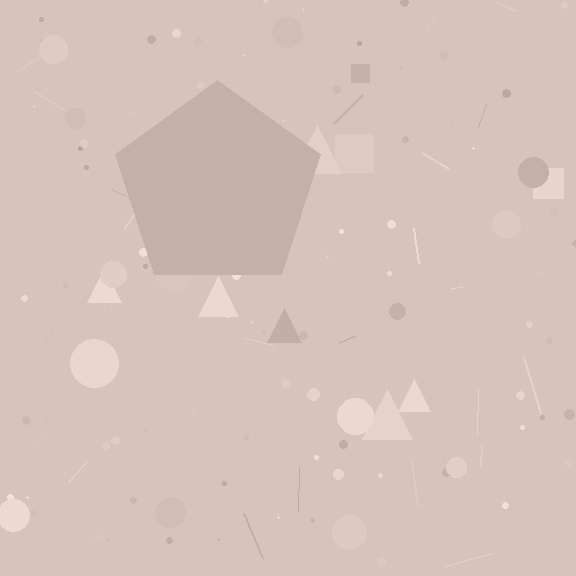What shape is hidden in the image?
A pentagon is hidden in the image.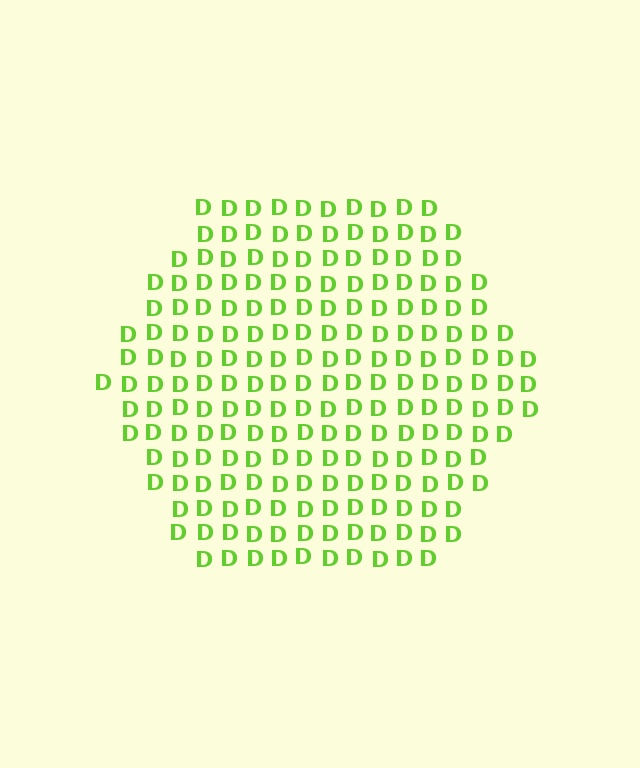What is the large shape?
The large shape is a hexagon.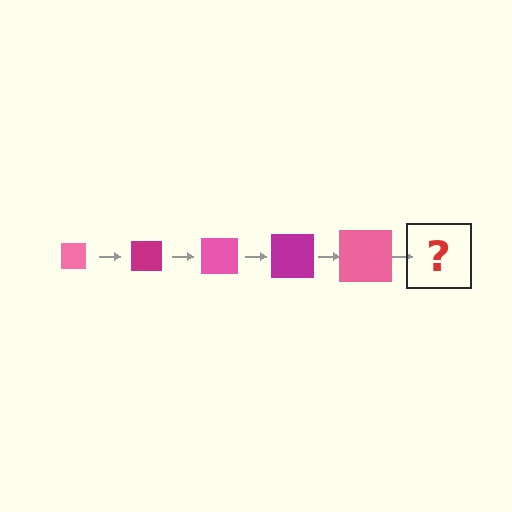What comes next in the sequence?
The next element should be a magenta square, larger than the previous one.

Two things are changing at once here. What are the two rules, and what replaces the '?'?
The two rules are that the square grows larger each step and the color cycles through pink and magenta. The '?' should be a magenta square, larger than the previous one.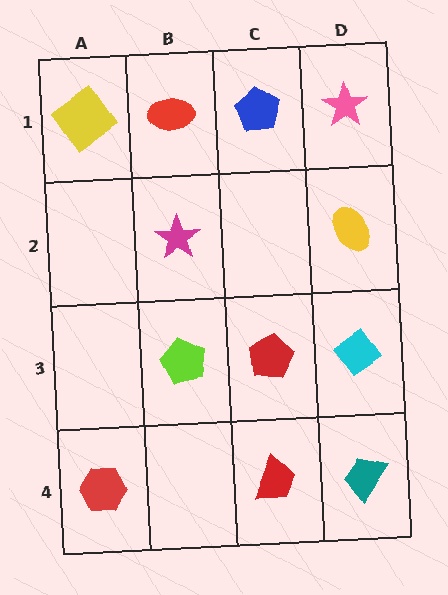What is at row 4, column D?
A teal trapezoid.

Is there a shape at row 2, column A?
No, that cell is empty.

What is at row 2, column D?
A yellow ellipse.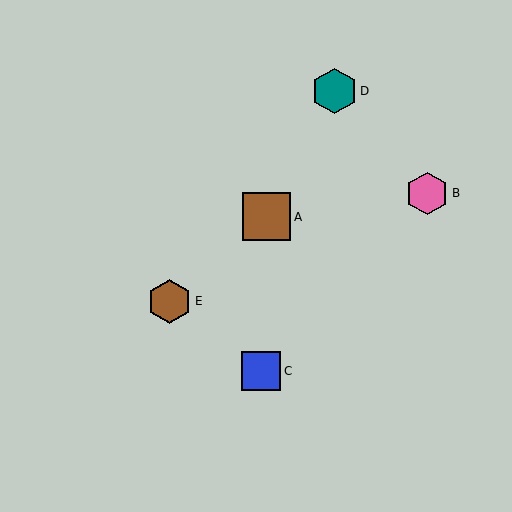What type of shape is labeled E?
Shape E is a brown hexagon.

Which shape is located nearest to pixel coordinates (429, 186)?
The pink hexagon (labeled B) at (427, 193) is nearest to that location.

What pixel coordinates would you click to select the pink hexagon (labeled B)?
Click at (427, 193) to select the pink hexagon B.